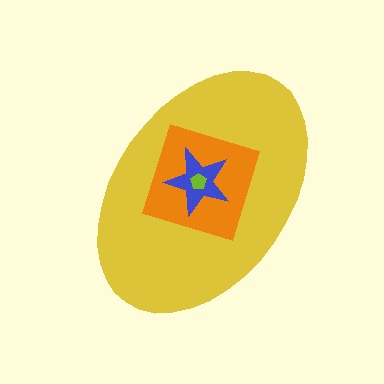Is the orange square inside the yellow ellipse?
Yes.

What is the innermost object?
The lime pentagon.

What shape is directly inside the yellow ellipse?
The orange square.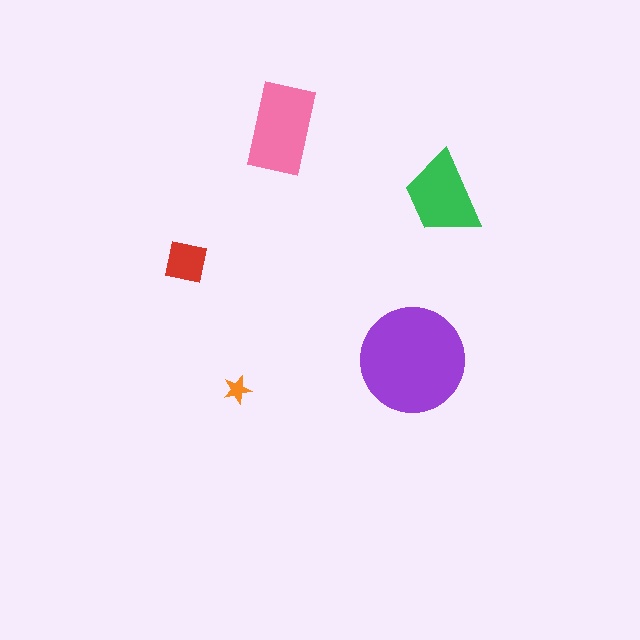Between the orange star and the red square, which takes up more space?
The red square.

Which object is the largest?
The purple circle.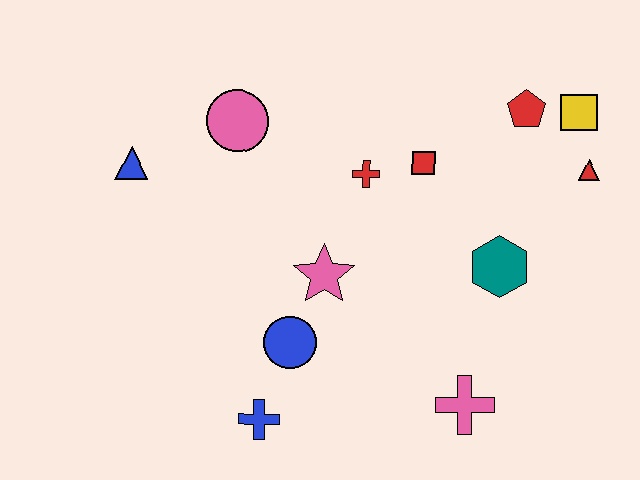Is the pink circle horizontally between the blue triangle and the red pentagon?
Yes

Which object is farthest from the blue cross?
The yellow square is farthest from the blue cross.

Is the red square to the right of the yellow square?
No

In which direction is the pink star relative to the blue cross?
The pink star is above the blue cross.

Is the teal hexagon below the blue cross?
No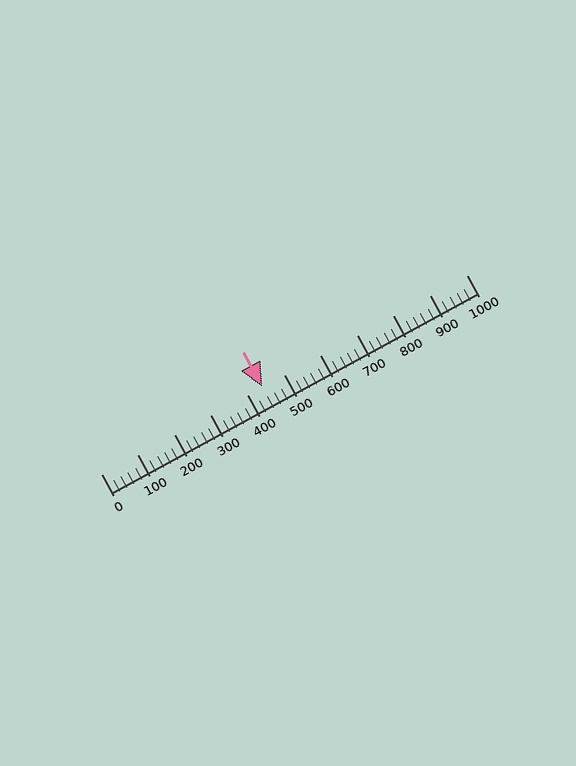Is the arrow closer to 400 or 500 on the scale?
The arrow is closer to 400.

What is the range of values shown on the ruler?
The ruler shows values from 0 to 1000.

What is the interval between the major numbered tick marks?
The major tick marks are spaced 100 units apart.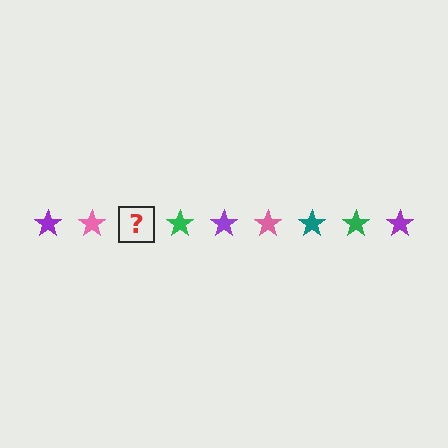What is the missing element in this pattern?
The missing element is a teal star.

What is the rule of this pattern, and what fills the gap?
The rule is that the pattern cycles through purple, pink, teal, green stars. The gap should be filled with a teal star.